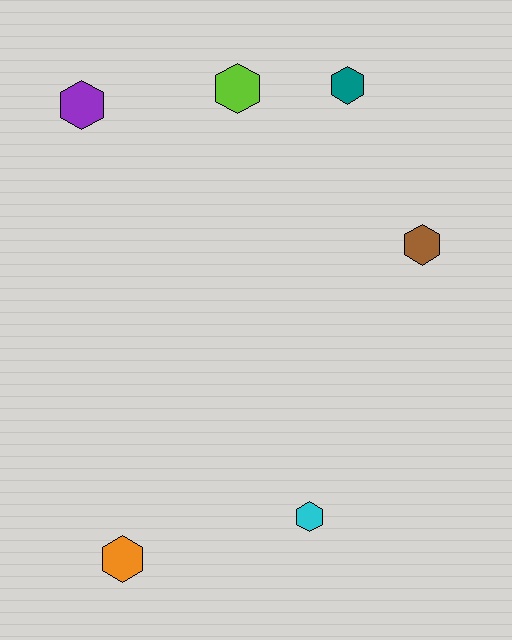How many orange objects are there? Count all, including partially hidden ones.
There is 1 orange object.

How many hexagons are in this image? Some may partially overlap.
There are 6 hexagons.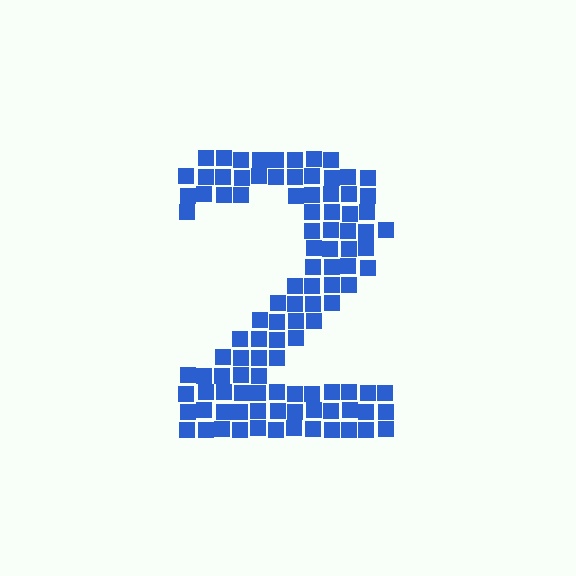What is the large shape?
The large shape is the digit 2.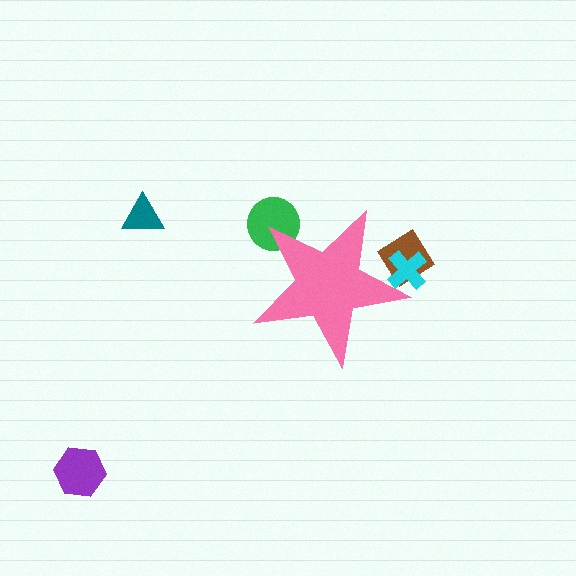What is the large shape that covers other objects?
A pink star.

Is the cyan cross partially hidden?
Yes, the cyan cross is partially hidden behind the pink star.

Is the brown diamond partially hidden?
Yes, the brown diamond is partially hidden behind the pink star.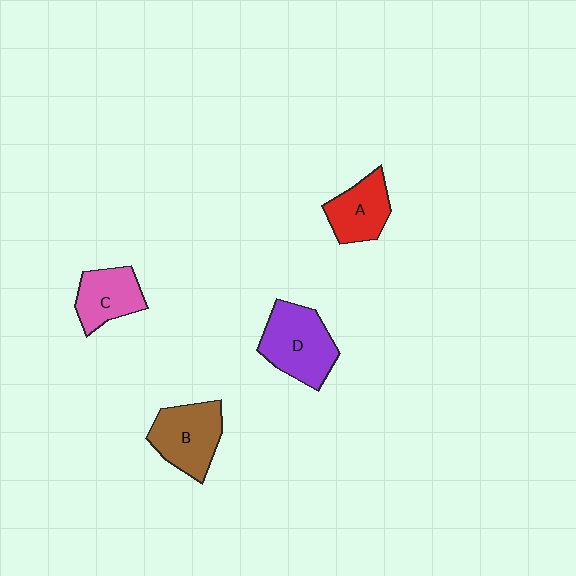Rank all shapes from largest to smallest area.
From largest to smallest: D (purple), B (brown), A (red), C (pink).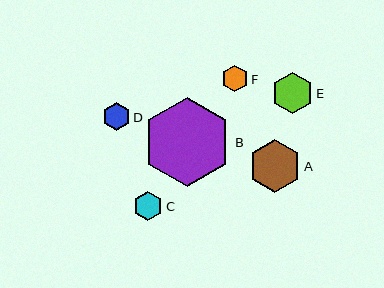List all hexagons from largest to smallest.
From largest to smallest: B, A, E, C, D, F.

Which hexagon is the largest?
Hexagon B is the largest with a size of approximately 89 pixels.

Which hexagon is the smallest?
Hexagon F is the smallest with a size of approximately 26 pixels.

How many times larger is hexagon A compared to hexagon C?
Hexagon A is approximately 1.8 times the size of hexagon C.